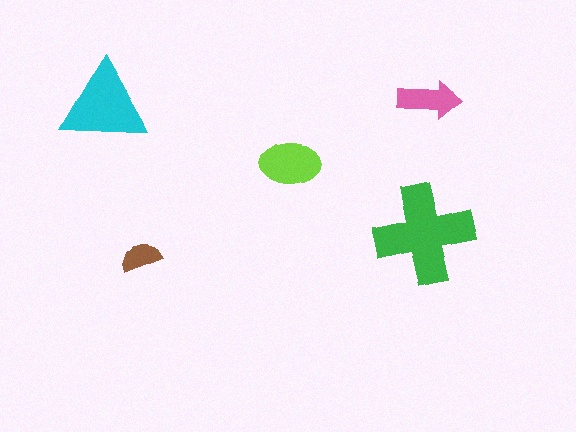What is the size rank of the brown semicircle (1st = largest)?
5th.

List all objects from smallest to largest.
The brown semicircle, the pink arrow, the lime ellipse, the cyan triangle, the green cross.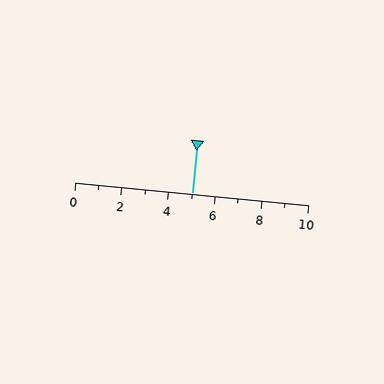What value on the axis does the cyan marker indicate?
The marker indicates approximately 5.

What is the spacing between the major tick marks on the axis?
The major ticks are spaced 2 apart.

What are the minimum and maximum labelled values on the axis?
The axis runs from 0 to 10.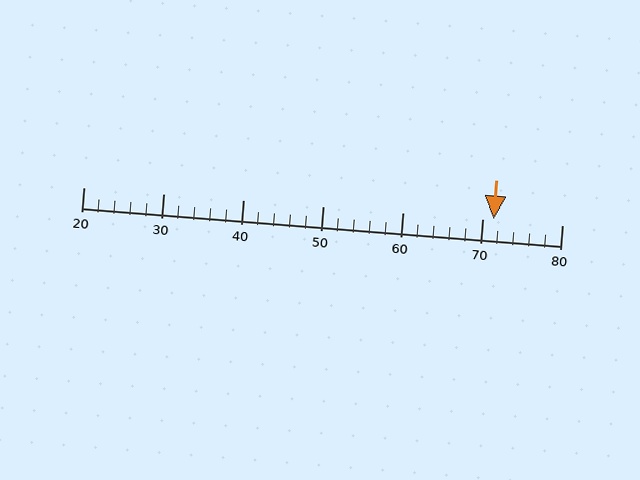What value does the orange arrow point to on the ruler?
The orange arrow points to approximately 71.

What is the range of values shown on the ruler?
The ruler shows values from 20 to 80.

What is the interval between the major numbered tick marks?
The major tick marks are spaced 10 units apart.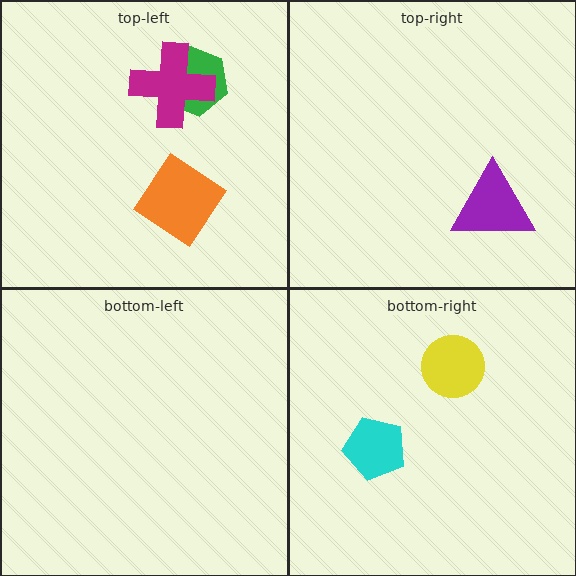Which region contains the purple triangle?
The top-right region.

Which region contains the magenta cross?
The top-left region.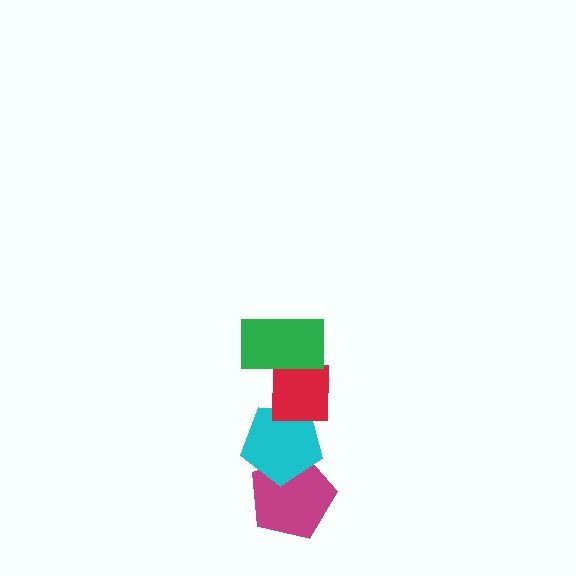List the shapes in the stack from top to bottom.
From top to bottom: the green rectangle, the red square, the cyan pentagon, the magenta pentagon.